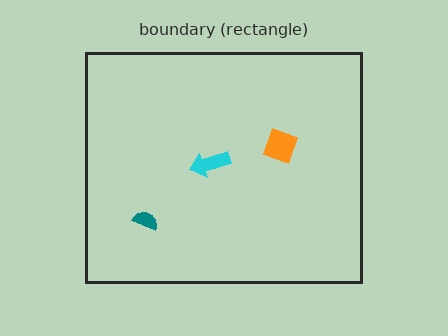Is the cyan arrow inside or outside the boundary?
Inside.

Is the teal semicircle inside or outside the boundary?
Inside.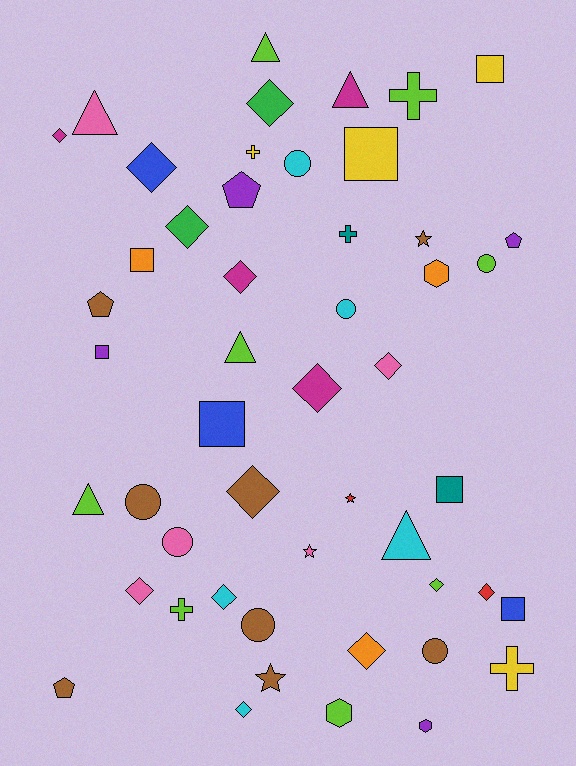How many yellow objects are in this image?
There are 4 yellow objects.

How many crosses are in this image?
There are 5 crosses.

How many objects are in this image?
There are 50 objects.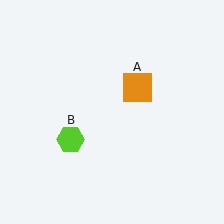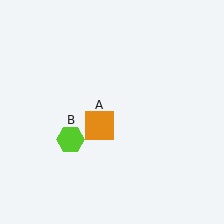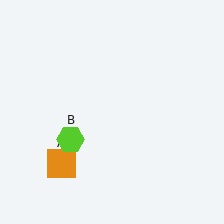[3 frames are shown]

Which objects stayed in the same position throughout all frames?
Lime hexagon (object B) remained stationary.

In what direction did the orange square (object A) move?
The orange square (object A) moved down and to the left.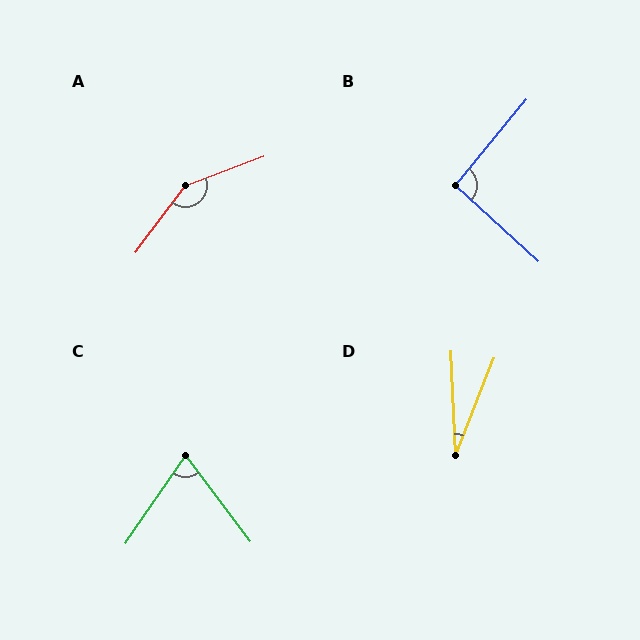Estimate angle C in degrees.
Approximately 71 degrees.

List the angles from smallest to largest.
D (24°), C (71°), B (93°), A (147°).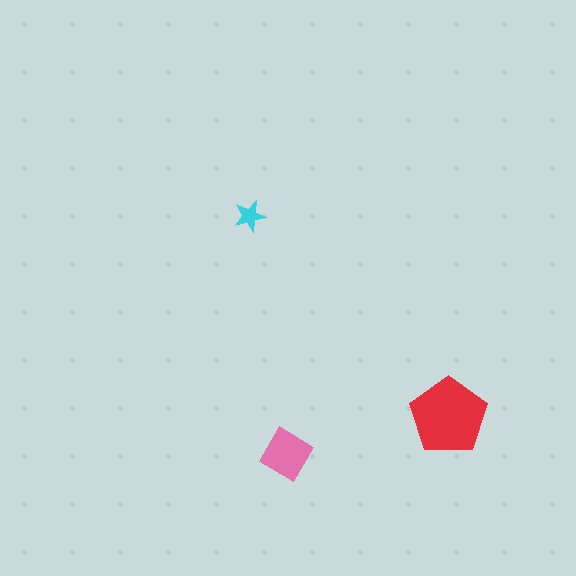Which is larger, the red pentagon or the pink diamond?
The red pentagon.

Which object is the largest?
The red pentagon.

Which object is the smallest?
The cyan star.